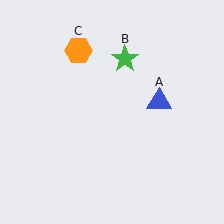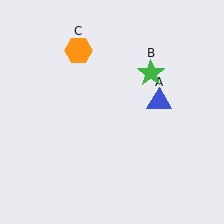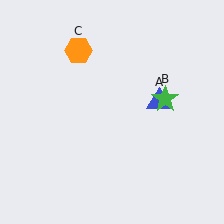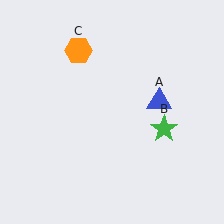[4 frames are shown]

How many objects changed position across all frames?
1 object changed position: green star (object B).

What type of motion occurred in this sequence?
The green star (object B) rotated clockwise around the center of the scene.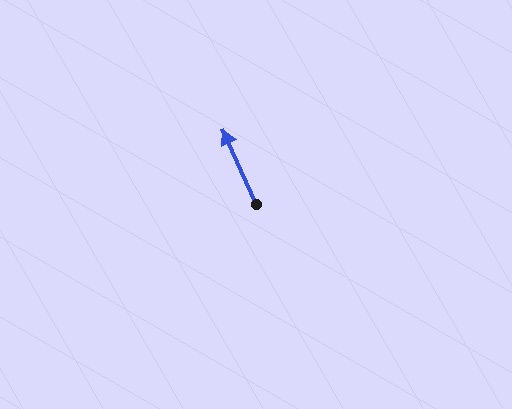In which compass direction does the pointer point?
Northwest.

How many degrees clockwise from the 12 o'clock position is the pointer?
Approximately 336 degrees.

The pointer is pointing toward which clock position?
Roughly 11 o'clock.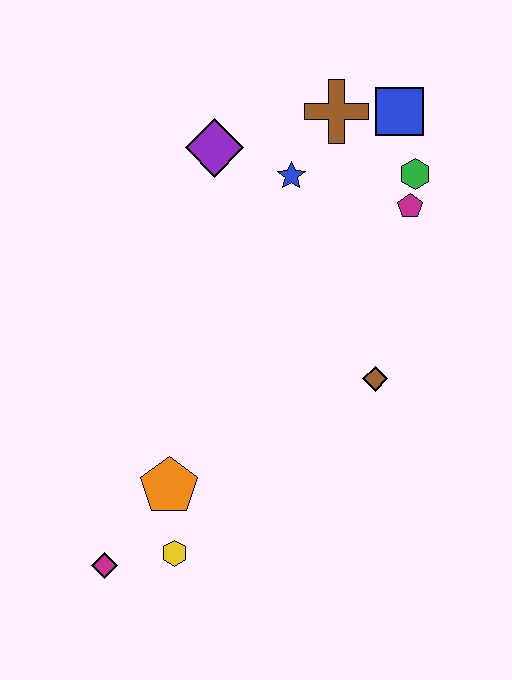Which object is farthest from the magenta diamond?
The blue square is farthest from the magenta diamond.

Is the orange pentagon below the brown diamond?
Yes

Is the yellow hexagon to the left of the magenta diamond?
No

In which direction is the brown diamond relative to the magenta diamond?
The brown diamond is to the right of the magenta diamond.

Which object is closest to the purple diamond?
The blue star is closest to the purple diamond.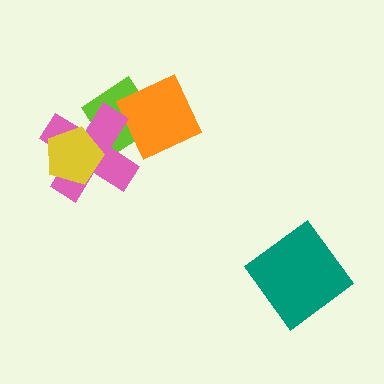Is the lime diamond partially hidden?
Yes, it is partially covered by another shape.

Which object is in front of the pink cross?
The yellow pentagon is in front of the pink cross.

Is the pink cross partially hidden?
Yes, it is partially covered by another shape.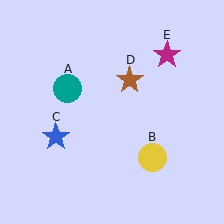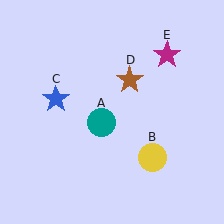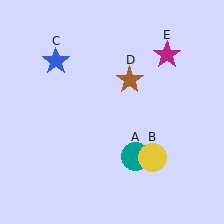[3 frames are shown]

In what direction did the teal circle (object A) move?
The teal circle (object A) moved down and to the right.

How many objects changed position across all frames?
2 objects changed position: teal circle (object A), blue star (object C).